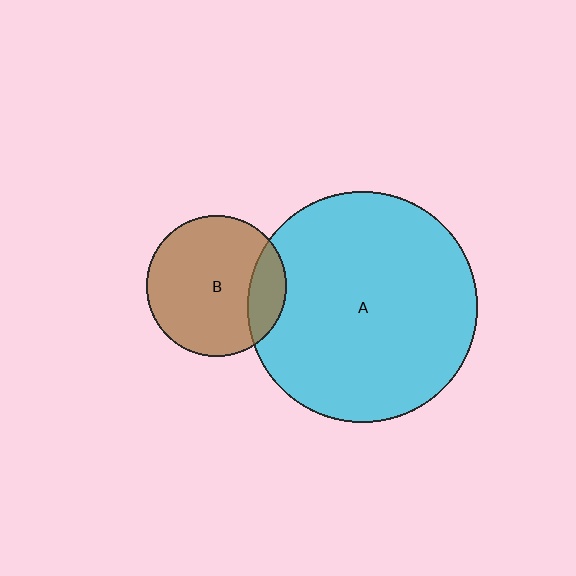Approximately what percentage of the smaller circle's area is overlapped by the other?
Approximately 20%.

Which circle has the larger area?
Circle A (cyan).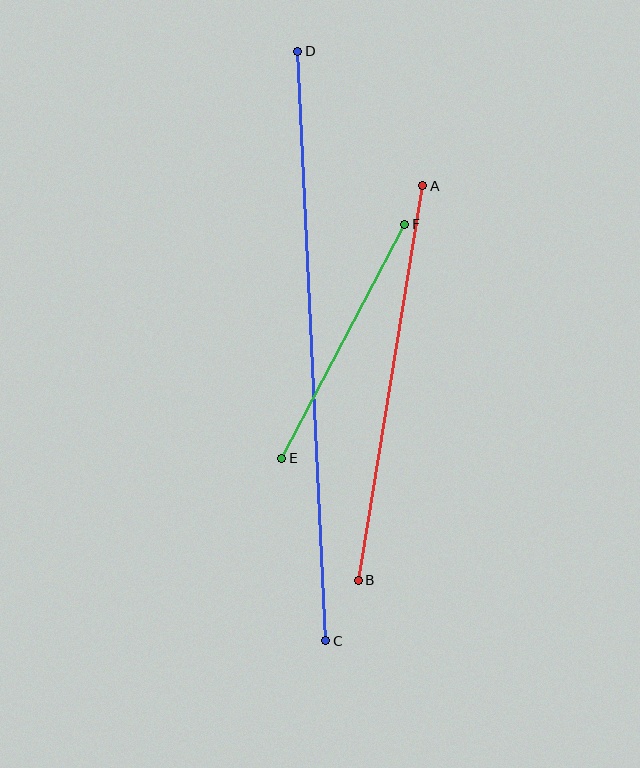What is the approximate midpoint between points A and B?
The midpoint is at approximately (390, 383) pixels.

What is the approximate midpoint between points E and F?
The midpoint is at approximately (343, 341) pixels.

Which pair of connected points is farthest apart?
Points C and D are farthest apart.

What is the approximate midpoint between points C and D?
The midpoint is at approximately (312, 346) pixels.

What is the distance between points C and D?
The distance is approximately 590 pixels.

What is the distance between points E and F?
The distance is approximately 265 pixels.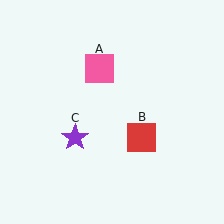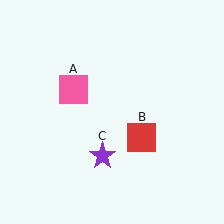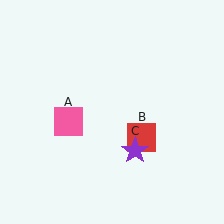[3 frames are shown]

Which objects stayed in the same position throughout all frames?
Red square (object B) remained stationary.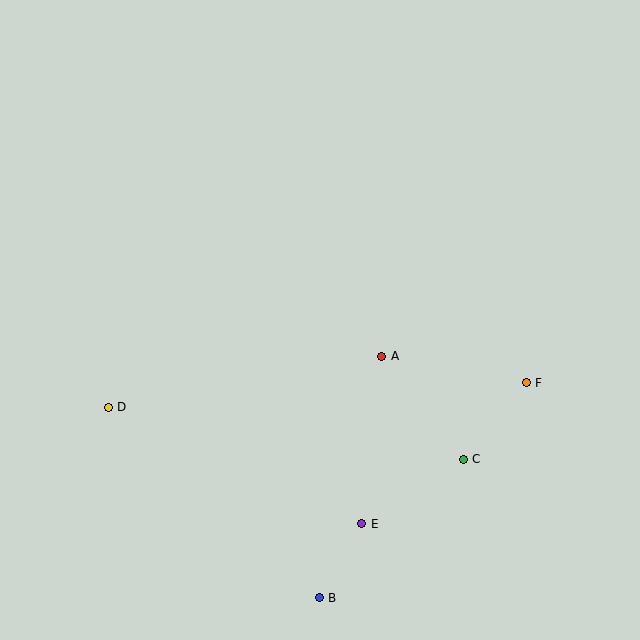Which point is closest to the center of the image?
Point A at (381, 356) is closest to the center.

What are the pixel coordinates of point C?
Point C is at (463, 459).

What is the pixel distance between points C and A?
The distance between C and A is 131 pixels.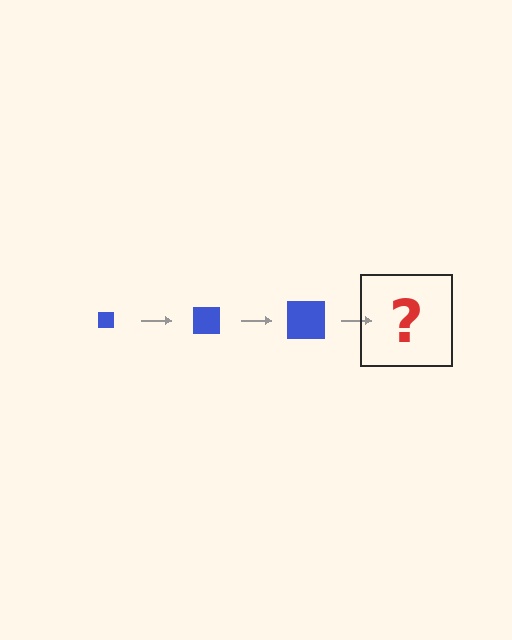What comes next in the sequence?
The next element should be a blue square, larger than the previous one.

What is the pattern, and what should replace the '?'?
The pattern is that the square gets progressively larger each step. The '?' should be a blue square, larger than the previous one.